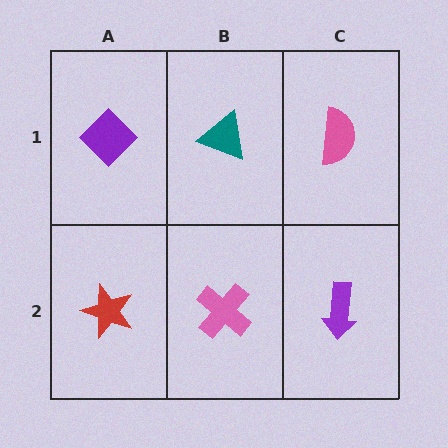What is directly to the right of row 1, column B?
A pink semicircle.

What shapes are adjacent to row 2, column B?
A teal triangle (row 1, column B), a red star (row 2, column A), a purple arrow (row 2, column C).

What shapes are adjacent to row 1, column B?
A pink cross (row 2, column B), a purple diamond (row 1, column A), a pink semicircle (row 1, column C).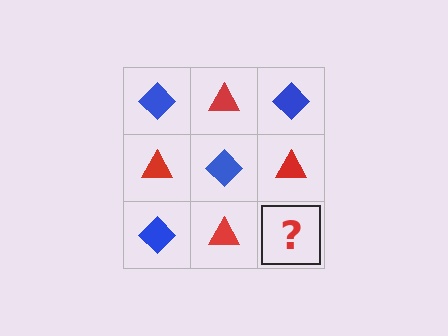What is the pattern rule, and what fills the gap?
The rule is that it alternates blue diamond and red triangle in a checkerboard pattern. The gap should be filled with a blue diamond.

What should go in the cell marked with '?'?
The missing cell should contain a blue diamond.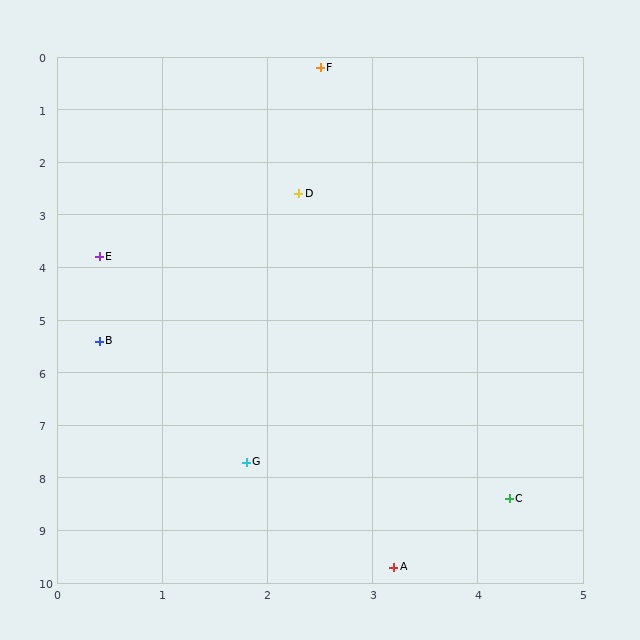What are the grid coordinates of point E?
Point E is at approximately (0.4, 3.8).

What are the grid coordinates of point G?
Point G is at approximately (1.8, 7.7).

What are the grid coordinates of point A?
Point A is at approximately (3.2, 9.7).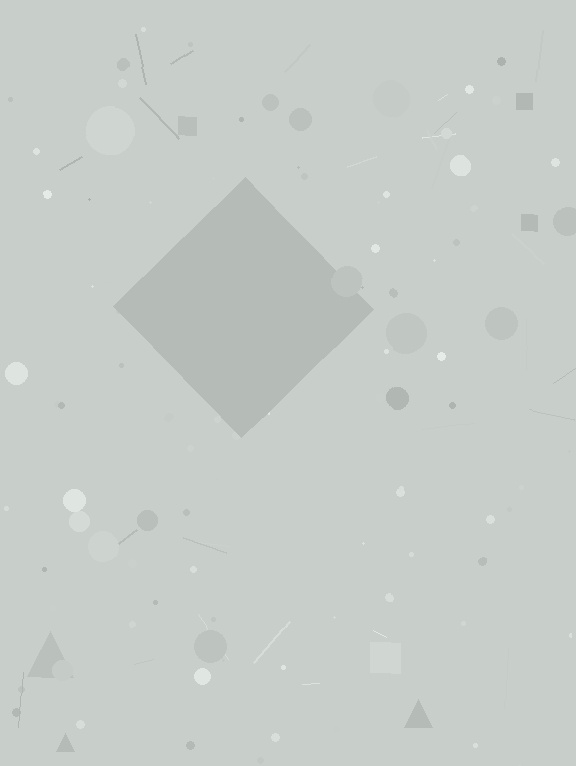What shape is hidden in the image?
A diamond is hidden in the image.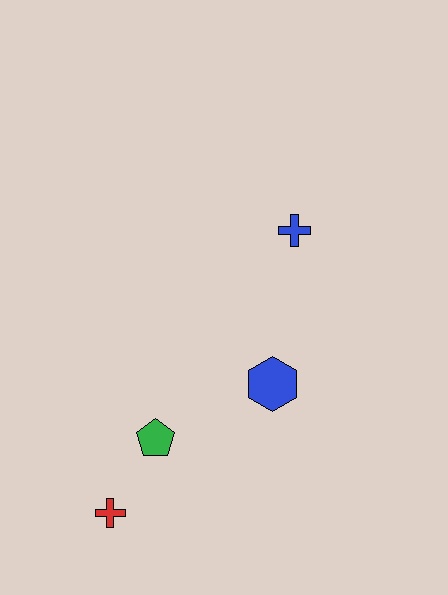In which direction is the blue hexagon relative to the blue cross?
The blue hexagon is below the blue cross.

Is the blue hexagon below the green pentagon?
No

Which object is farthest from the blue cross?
The red cross is farthest from the blue cross.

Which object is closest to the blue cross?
The blue hexagon is closest to the blue cross.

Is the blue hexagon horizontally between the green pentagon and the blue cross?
Yes